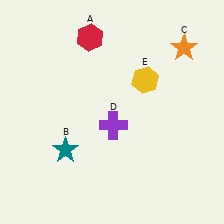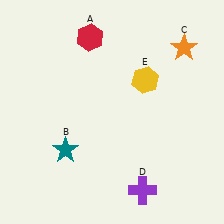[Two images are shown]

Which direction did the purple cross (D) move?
The purple cross (D) moved down.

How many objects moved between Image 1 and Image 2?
1 object moved between the two images.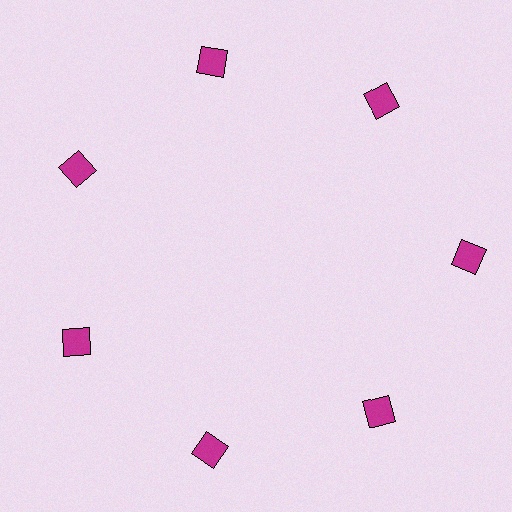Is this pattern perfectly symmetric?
No. The 7 magenta squares are arranged in a ring, but one element near the 3 o'clock position is pushed outward from the center, breaking the 7-fold rotational symmetry.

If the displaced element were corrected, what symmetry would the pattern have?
It would have 7-fold rotational symmetry — the pattern would map onto itself every 51 degrees.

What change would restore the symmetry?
The symmetry would be restored by moving it inward, back onto the ring so that all 7 squares sit at equal angles and equal distance from the center.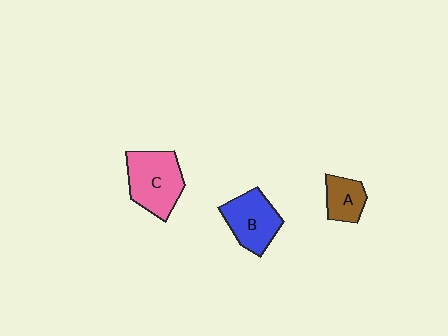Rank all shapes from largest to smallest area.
From largest to smallest: C (pink), B (blue), A (brown).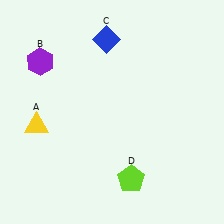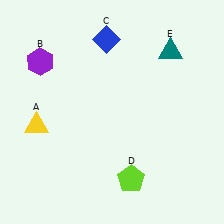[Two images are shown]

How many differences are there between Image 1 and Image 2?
There is 1 difference between the two images.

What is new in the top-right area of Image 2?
A teal triangle (E) was added in the top-right area of Image 2.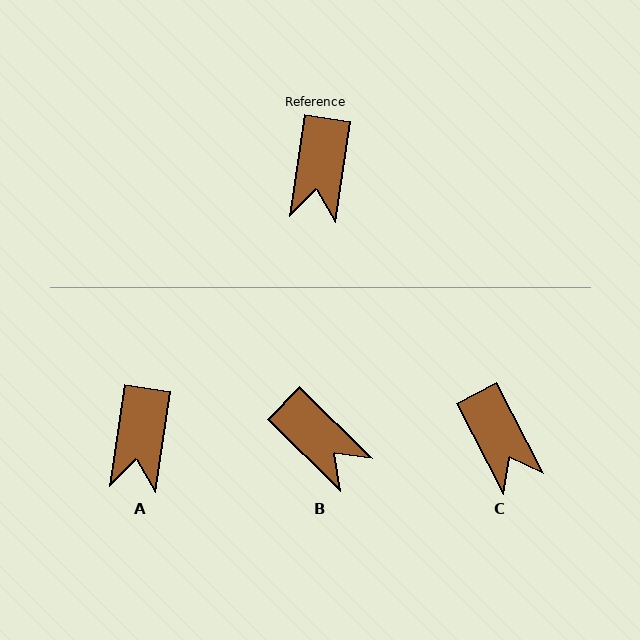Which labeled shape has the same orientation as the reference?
A.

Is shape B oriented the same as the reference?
No, it is off by about 54 degrees.